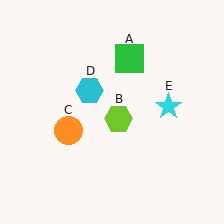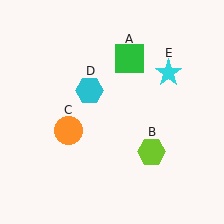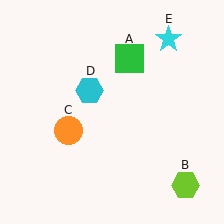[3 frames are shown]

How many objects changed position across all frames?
2 objects changed position: lime hexagon (object B), cyan star (object E).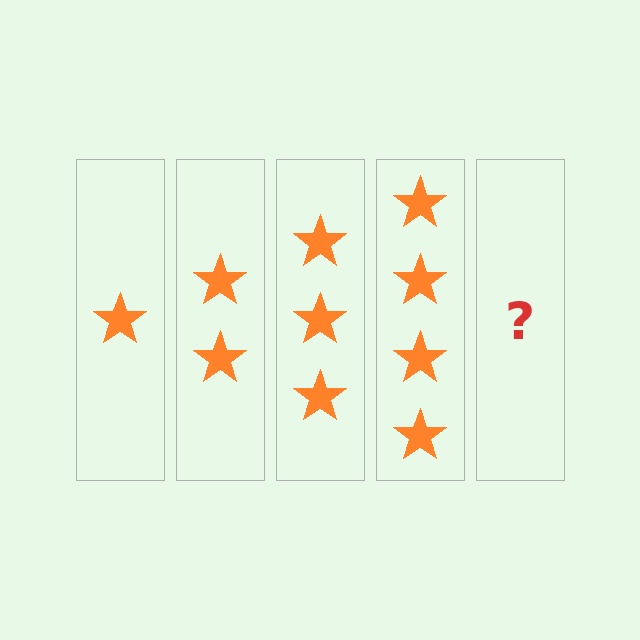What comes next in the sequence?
The next element should be 5 stars.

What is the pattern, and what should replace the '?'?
The pattern is that each step adds one more star. The '?' should be 5 stars.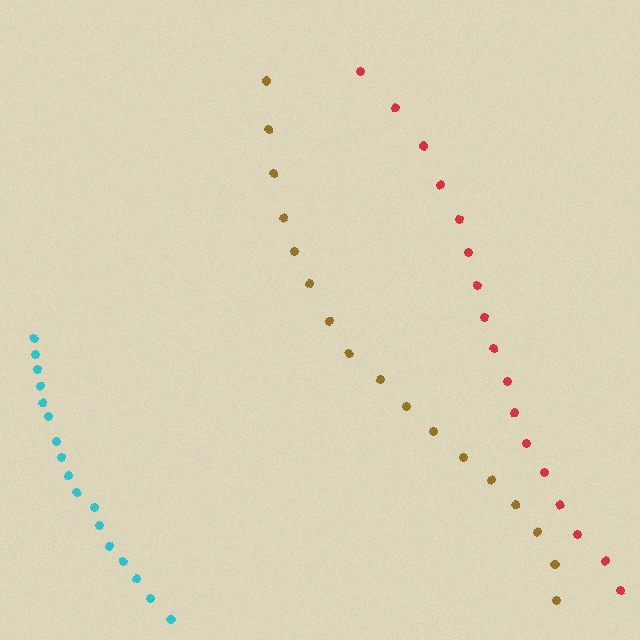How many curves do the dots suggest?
There are 3 distinct paths.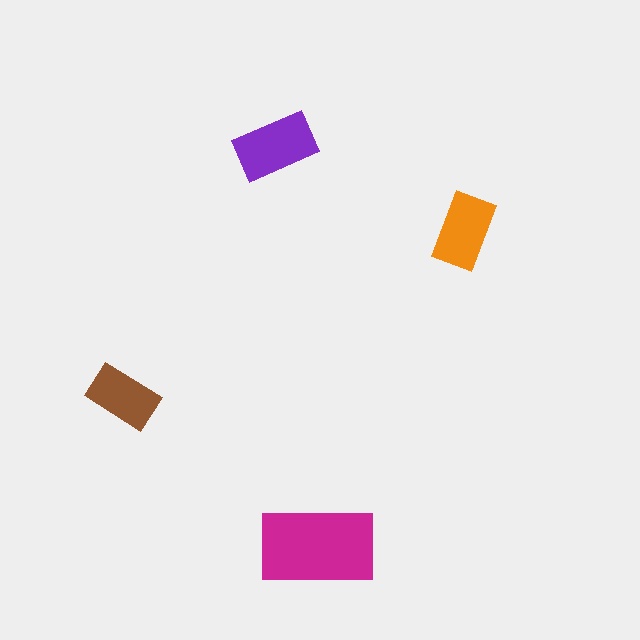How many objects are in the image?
There are 4 objects in the image.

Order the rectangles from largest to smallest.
the magenta one, the purple one, the orange one, the brown one.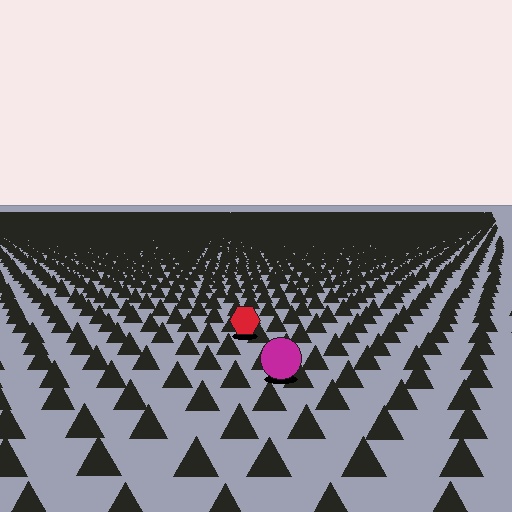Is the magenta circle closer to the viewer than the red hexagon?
Yes. The magenta circle is closer — you can tell from the texture gradient: the ground texture is coarser near it.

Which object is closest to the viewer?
The magenta circle is closest. The texture marks near it are larger and more spread out.